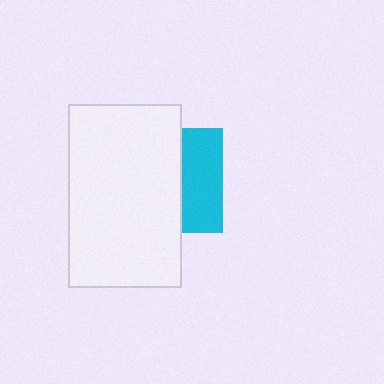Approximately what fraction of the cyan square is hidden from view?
Roughly 60% of the cyan square is hidden behind the white rectangle.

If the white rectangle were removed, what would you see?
You would see the complete cyan square.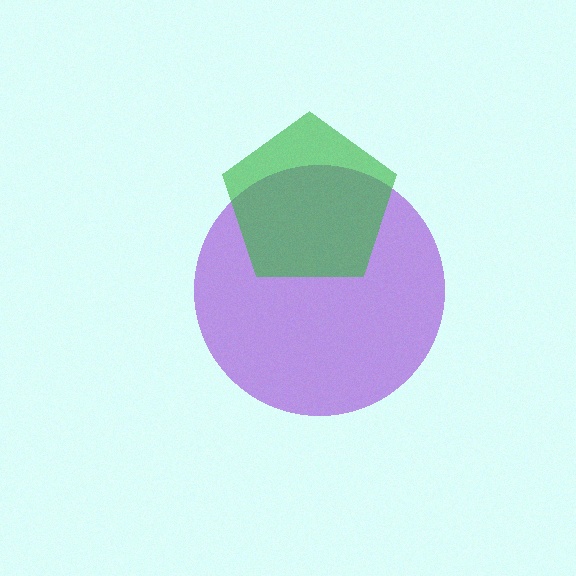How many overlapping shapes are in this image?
There are 2 overlapping shapes in the image.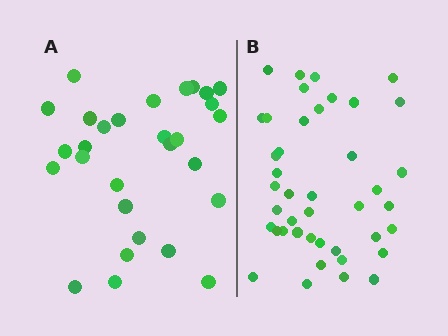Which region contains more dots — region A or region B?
Region B (the right region) has more dots.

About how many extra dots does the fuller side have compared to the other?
Region B has approximately 15 more dots than region A.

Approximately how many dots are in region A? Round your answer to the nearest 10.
About 30 dots. (The exact count is 29, which rounds to 30.)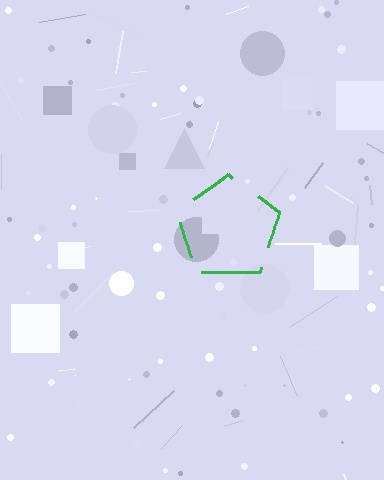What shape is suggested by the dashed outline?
The dashed outline suggests a pentagon.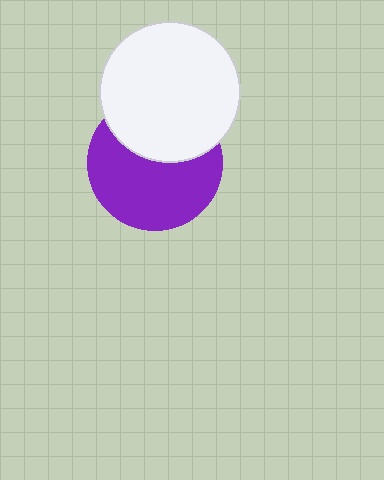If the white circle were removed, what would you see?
You would see the complete purple circle.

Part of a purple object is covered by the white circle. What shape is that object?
It is a circle.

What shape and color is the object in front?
The object in front is a white circle.